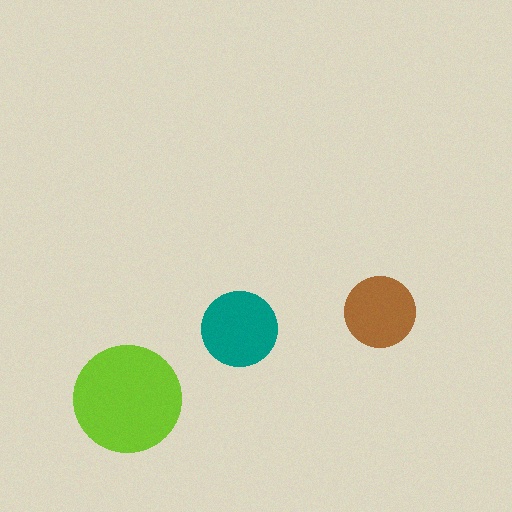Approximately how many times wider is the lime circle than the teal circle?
About 1.5 times wider.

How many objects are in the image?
There are 3 objects in the image.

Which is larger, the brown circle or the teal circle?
The teal one.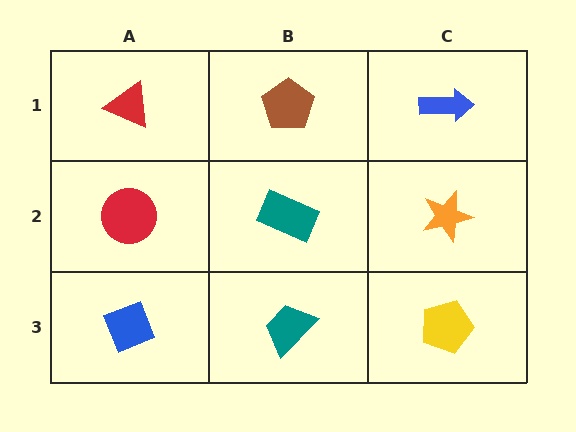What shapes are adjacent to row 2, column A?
A red triangle (row 1, column A), a blue diamond (row 3, column A), a teal rectangle (row 2, column B).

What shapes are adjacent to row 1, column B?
A teal rectangle (row 2, column B), a red triangle (row 1, column A), a blue arrow (row 1, column C).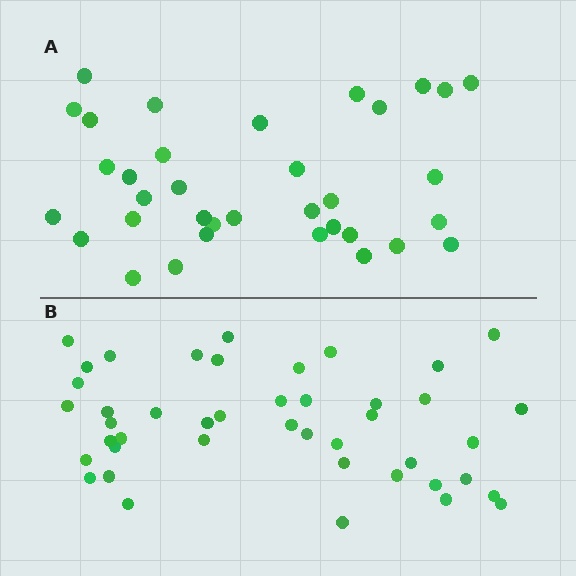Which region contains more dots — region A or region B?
Region B (the bottom region) has more dots.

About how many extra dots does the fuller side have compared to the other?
Region B has roughly 8 or so more dots than region A.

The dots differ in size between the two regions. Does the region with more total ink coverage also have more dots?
No. Region A has more total ink coverage because its dots are larger, but region B actually contains more individual dots. Total area can be misleading — the number of items is what matters here.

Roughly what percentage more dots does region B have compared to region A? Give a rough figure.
About 25% more.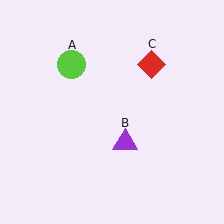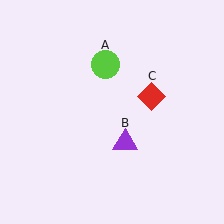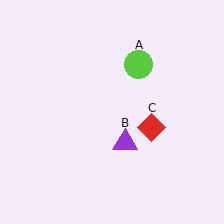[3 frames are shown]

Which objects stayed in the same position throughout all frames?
Purple triangle (object B) remained stationary.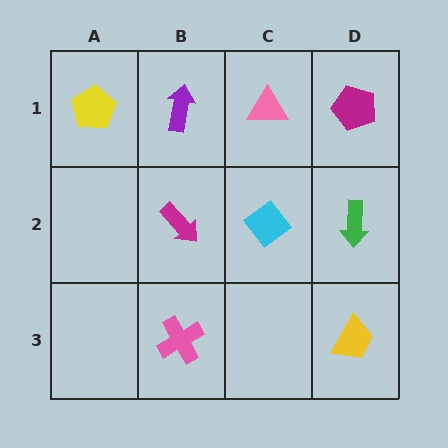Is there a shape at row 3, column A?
No, that cell is empty.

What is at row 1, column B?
A purple arrow.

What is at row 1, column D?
A magenta pentagon.